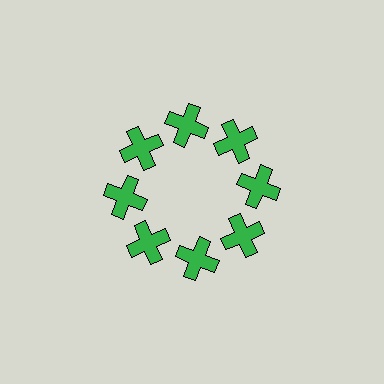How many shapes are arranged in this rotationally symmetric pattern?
There are 8 shapes, arranged in 8 groups of 1.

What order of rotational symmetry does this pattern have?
This pattern has 8-fold rotational symmetry.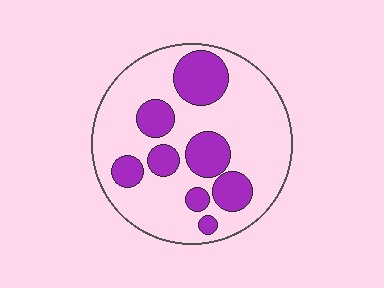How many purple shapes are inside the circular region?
8.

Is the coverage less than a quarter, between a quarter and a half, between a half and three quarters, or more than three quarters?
Between a quarter and a half.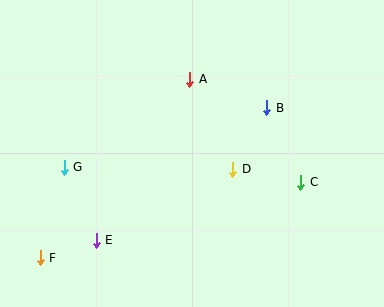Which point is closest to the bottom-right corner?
Point C is closest to the bottom-right corner.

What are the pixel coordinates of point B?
Point B is at (267, 108).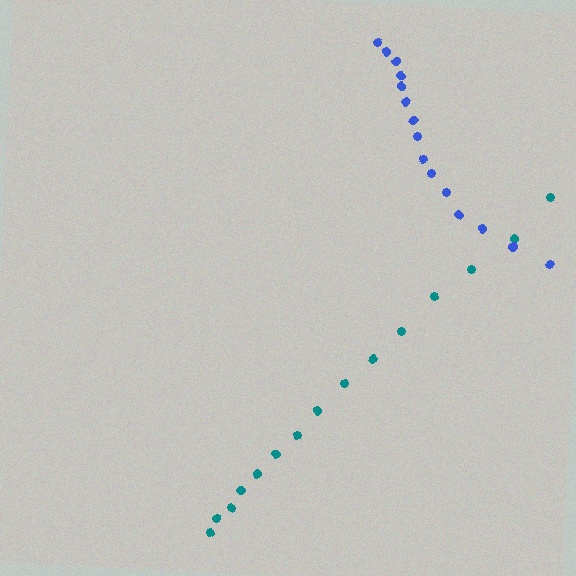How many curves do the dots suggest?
There are 2 distinct paths.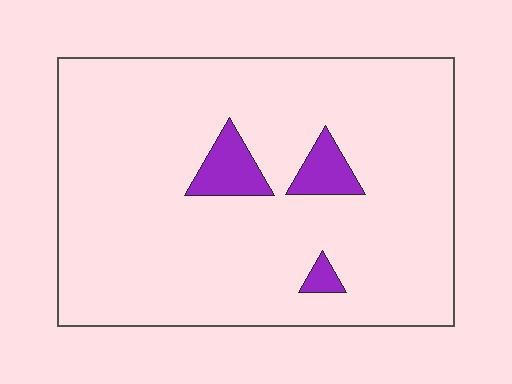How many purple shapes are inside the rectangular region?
3.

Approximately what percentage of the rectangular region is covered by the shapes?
Approximately 5%.